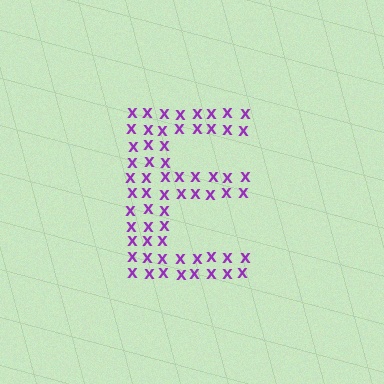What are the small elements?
The small elements are letter X's.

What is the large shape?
The large shape is the letter E.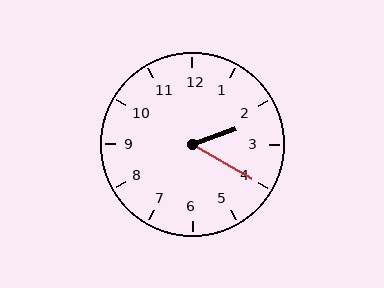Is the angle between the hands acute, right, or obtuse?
It is acute.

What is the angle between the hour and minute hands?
Approximately 50 degrees.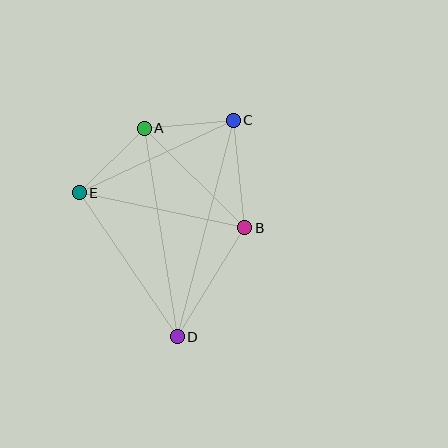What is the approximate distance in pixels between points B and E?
The distance between B and E is approximately 169 pixels.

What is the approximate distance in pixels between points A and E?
The distance between A and E is approximately 92 pixels.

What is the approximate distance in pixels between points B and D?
The distance between B and D is approximately 128 pixels.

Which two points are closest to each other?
Points A and C are closest to each other.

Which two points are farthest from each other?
Points C and D are farthest from each other.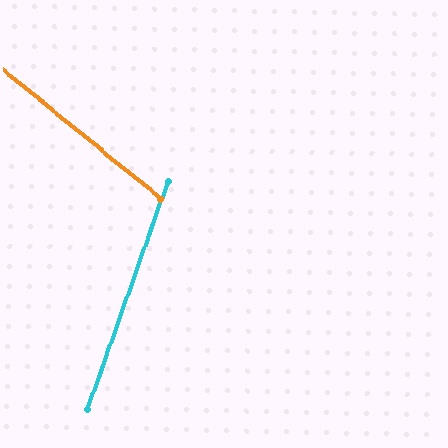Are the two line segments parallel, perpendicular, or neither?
Neither parallel nor perpendicular — they differ by about 71°.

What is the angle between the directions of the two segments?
Approximately 71 degrees.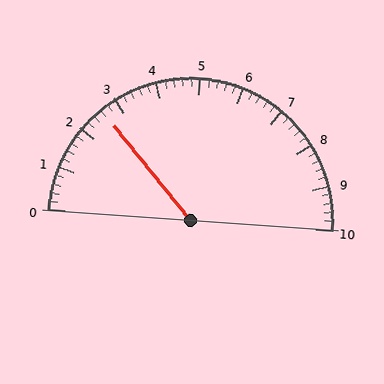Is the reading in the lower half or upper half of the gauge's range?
The reading is in the lower half of the range (0 to 10).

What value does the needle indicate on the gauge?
The needle indicates approximately 2.6.